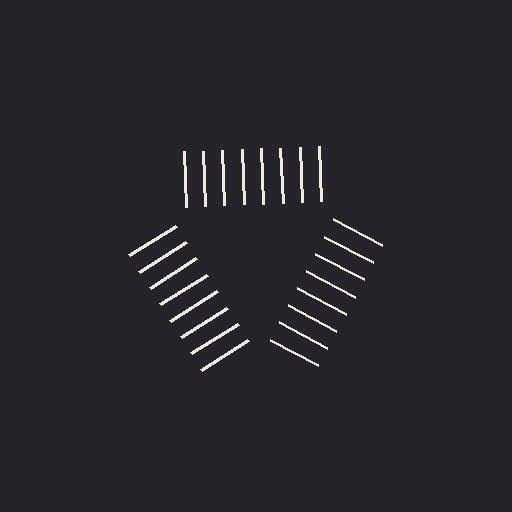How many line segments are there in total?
24 — 8 along each of the 3 edges.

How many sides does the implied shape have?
3 sides — the line-ends trace a triangle.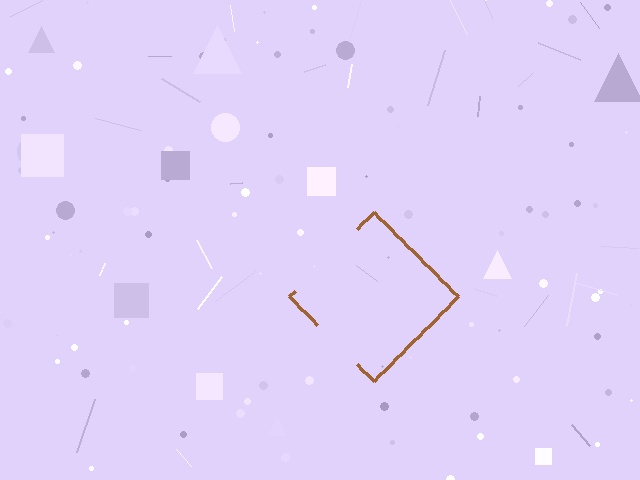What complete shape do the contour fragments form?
The contour fragments form a diamond.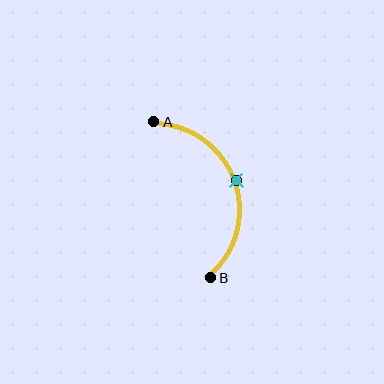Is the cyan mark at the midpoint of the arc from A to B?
Yes. The cyan mark lies on the arc at equal arc-length from both A and B — it is the arc midpoint.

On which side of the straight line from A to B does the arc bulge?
The arc bulges to the right of the straight line connecting A and B.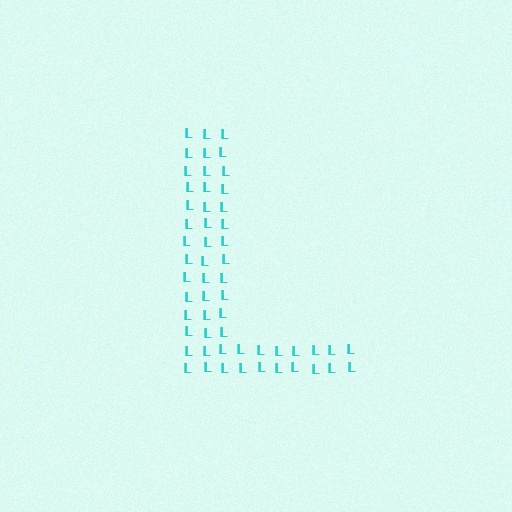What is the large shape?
The large shape is the letter L.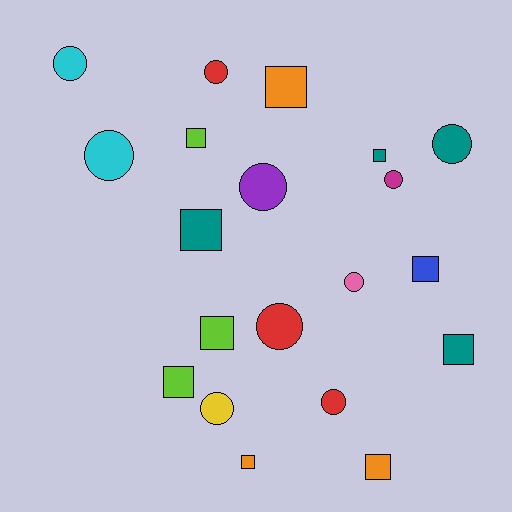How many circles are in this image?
There are 10 circles.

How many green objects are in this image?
There are no green objects.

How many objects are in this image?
There are 20 objects.